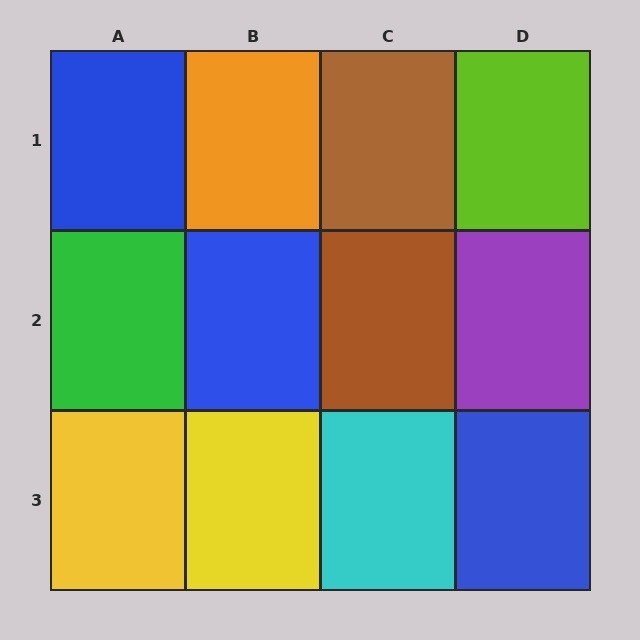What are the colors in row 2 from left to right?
Green, blue, brown, purple.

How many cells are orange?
1 cell is orange.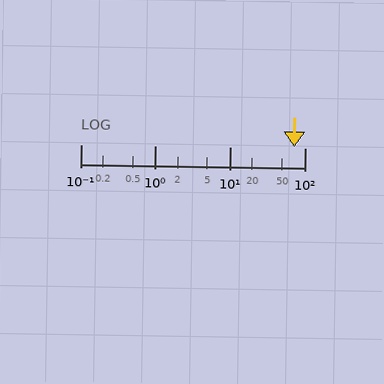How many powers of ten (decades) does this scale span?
The scale spans 3 decades, from 0.1 to 100.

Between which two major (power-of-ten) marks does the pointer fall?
The pointer is between 10 and 100.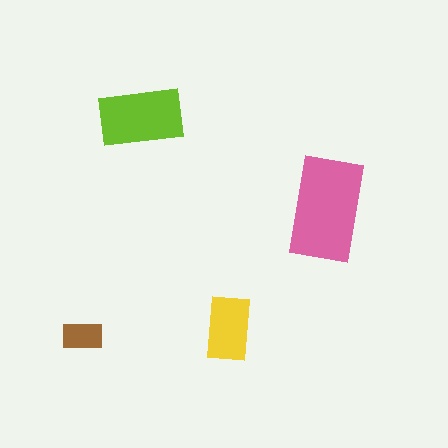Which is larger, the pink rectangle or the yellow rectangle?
The pink one.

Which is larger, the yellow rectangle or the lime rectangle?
The lime one.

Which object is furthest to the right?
The pink rectangle is rightmost.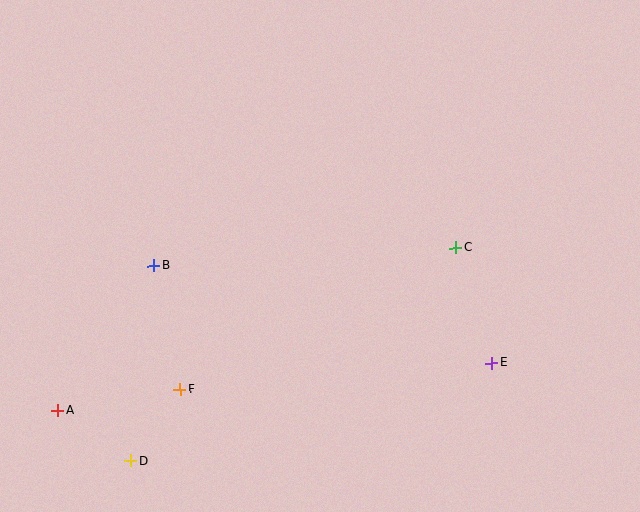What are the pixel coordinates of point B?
Point B is at (154, 266).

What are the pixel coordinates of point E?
Point E is at (492, 363).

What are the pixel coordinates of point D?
Point D is at (131, 461).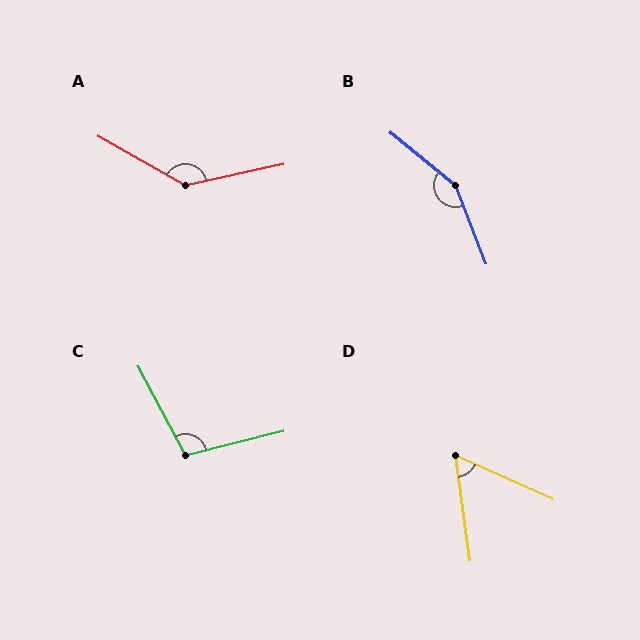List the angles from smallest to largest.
D (58°), C (104°), A (138°), B (151°).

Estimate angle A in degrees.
Approximately 138 degrees.